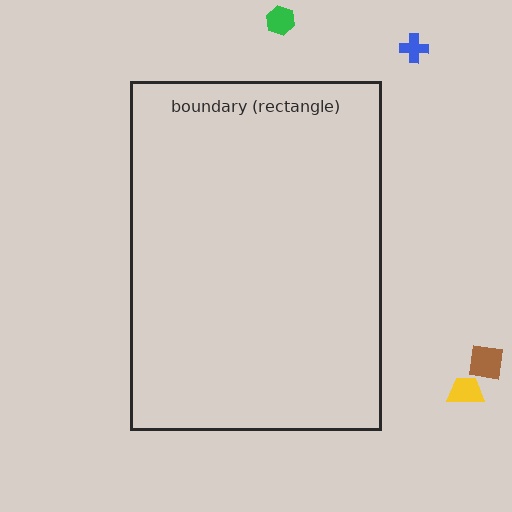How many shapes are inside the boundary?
0 inside, 4 outside.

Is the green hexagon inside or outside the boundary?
Outside.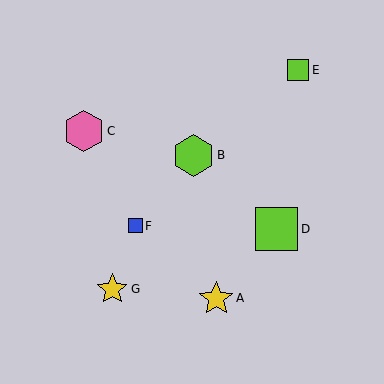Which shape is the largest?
The lime square (labeled D) is the largest.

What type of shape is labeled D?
Shape D is a lime square.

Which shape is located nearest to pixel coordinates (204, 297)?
The yellow star (labeled A) at (216, 299) is nearest to that location.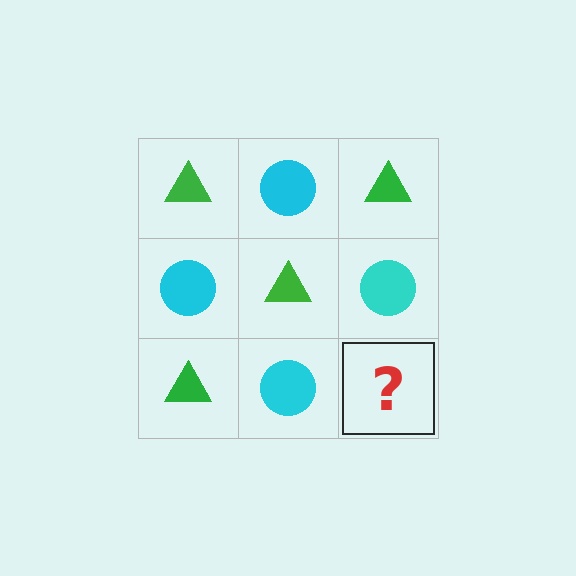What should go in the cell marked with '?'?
The missing cell should contain a green triangle.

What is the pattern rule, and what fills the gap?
The rule is that it alternates green triangle and cyan circle in a checkerboard pattern. The gap should be filled with a green triangle.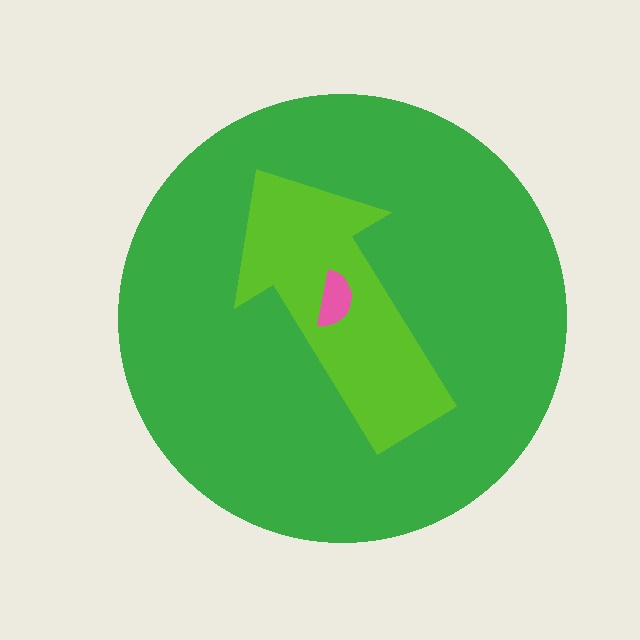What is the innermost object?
The pink semicircle.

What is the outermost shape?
The green circle.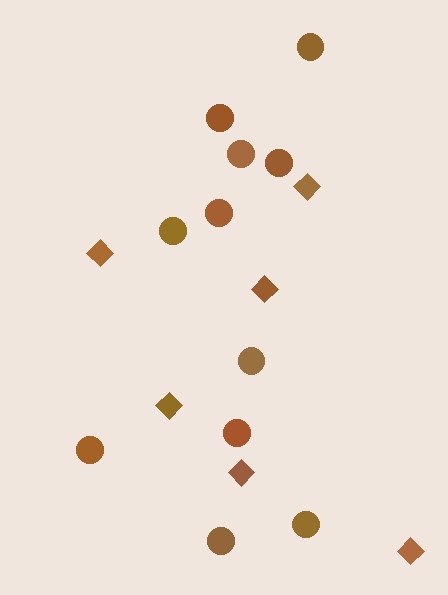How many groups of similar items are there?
There are 2 groups: one group of circles (11) and one group of diamonds (6).